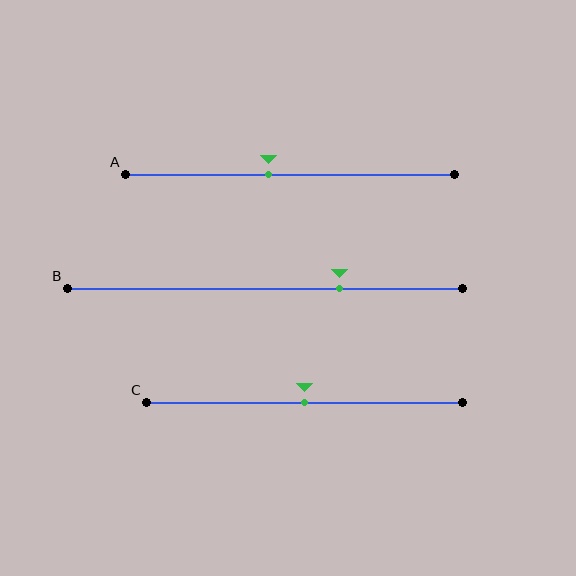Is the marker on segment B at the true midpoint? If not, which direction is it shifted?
No, the marker on segment B is shifted to the right by about 19% of the segment length.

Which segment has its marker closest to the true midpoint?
Segment C has its marker closest to the true midpoint.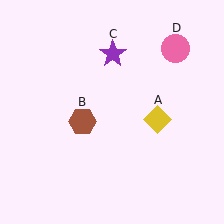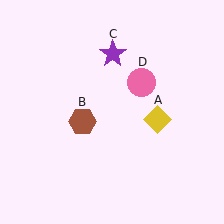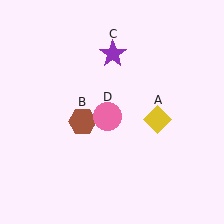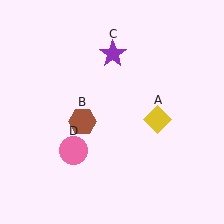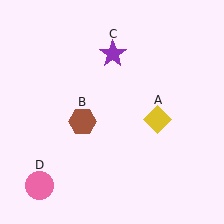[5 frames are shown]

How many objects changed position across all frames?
1 object changed position: pink circle (object D).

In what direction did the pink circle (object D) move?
The pink circle (object D) moved down and to the left.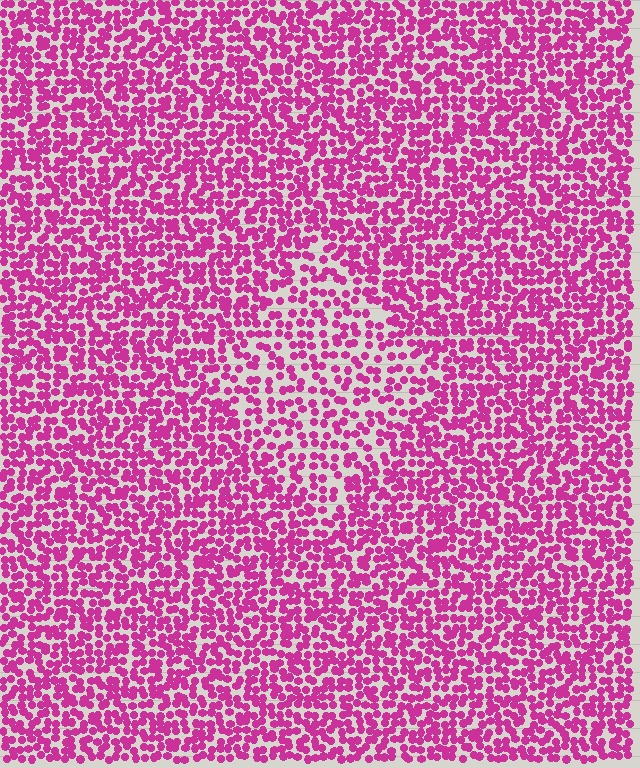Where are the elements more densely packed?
The elements are more densely packed outside the diamond boundary.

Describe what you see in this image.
The image contains small magenta elements arranged at two different densities. A diamond-shaped region is visible where the elements are less densely packed than the surrounding area.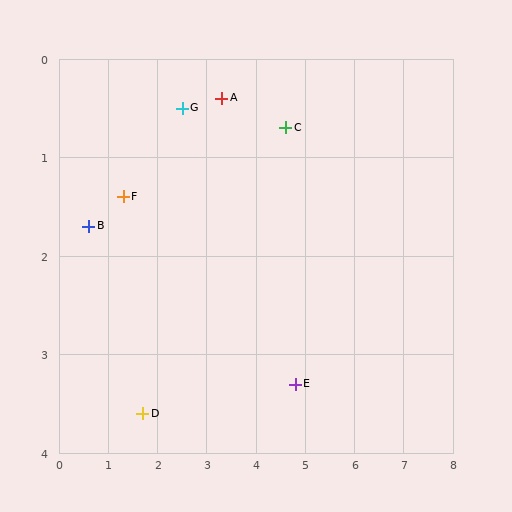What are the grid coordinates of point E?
Point E is at approximately (4.8, 3.3).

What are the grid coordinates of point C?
Point C is at approximately (4.6, 0.7).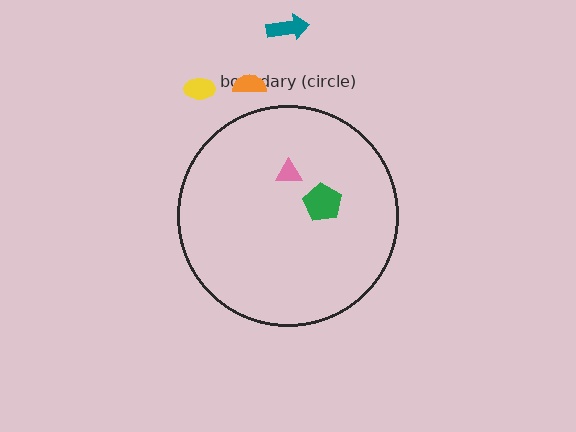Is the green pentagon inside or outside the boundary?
Inside.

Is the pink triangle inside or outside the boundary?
Inside.